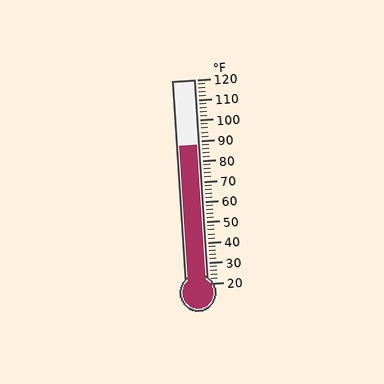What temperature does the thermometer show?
The thermometer shows approximately 88°F.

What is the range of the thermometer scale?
The thermometer scale ranges from 20°F to 120°F.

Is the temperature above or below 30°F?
The temperature is above 30°F.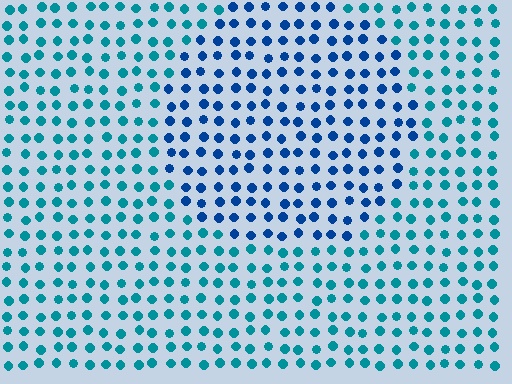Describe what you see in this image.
The image is filled with small teal elements in a uniform arrangement. A circle-shaped region is visible where the elements are tinted to a slightly different hue, forming a subtle color boundary.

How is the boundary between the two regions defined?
The boundary is defined purely by a slight shift in hue (about 32 degrees). Spacing, size, and orientation are identical on both sides.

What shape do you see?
I see a circle.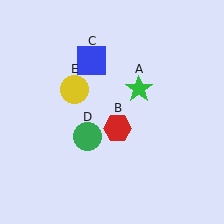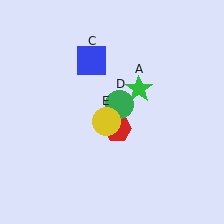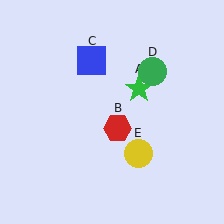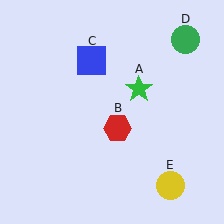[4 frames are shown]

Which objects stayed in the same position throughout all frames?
Green star (object A) and red hexagon (object B) and blue square (object C) remained stationary.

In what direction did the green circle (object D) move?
The green circle (object D) moved up and to the right.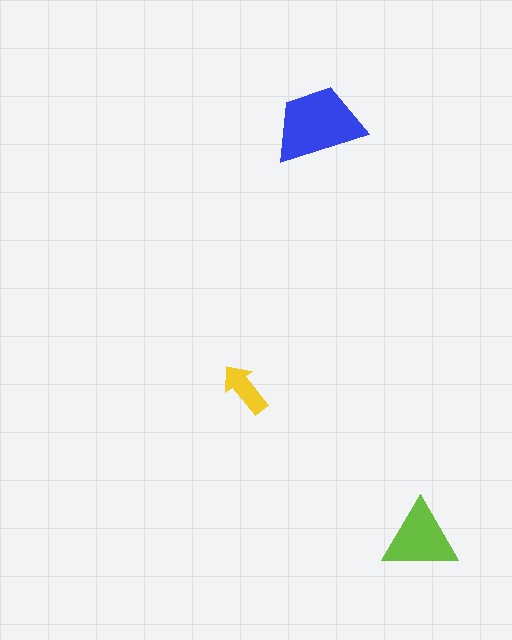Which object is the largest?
The blue trapezoid.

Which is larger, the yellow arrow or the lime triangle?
The lime triangle.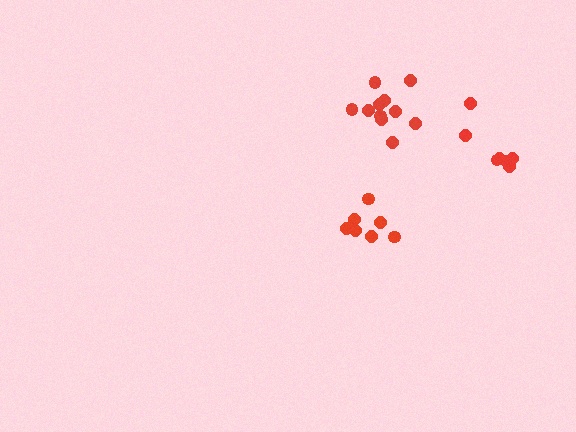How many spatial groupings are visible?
There are 3 spatial groupings.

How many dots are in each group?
Group 1: 7 dots, Group 2: 7 dots, Group 3: 11 dots (25 total).